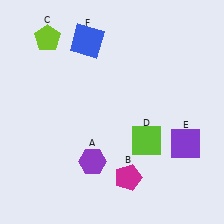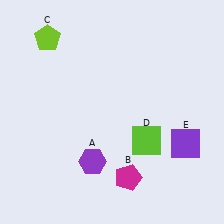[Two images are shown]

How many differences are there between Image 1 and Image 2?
There is 1 difference between the two images.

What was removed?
The blue square (F) was removed in Image 2.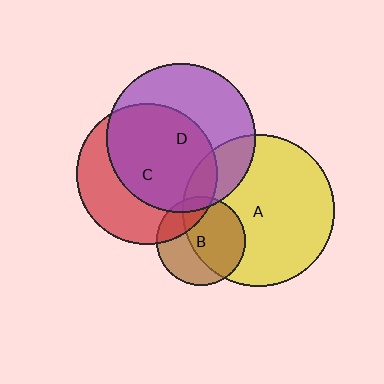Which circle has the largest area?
Circle A (yellow).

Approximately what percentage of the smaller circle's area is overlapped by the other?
Approximately 10%.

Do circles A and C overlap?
Yes.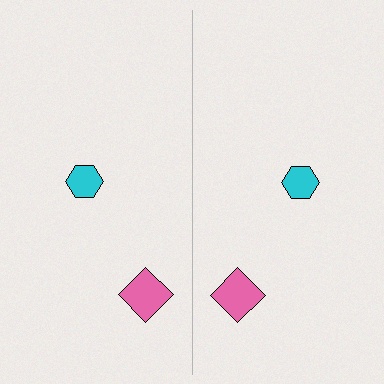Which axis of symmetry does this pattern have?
The pattern has a vertical axis of symmetry running through the center of the image.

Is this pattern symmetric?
Yes, this pattern has bilateral (reflection) symmetry.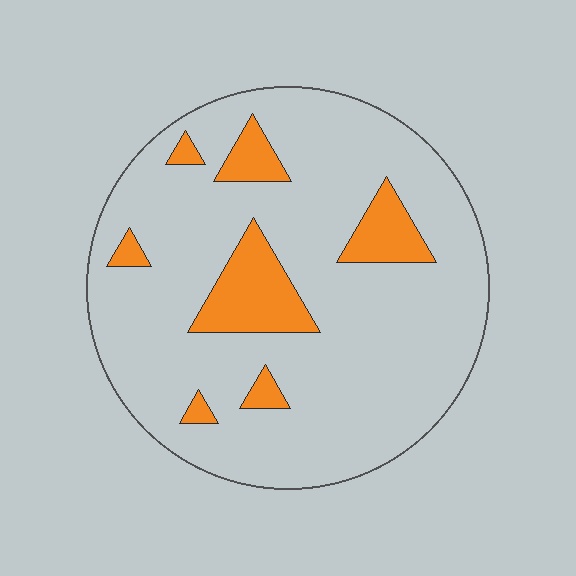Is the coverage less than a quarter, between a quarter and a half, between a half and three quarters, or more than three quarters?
Less than a quarter.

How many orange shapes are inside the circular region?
7.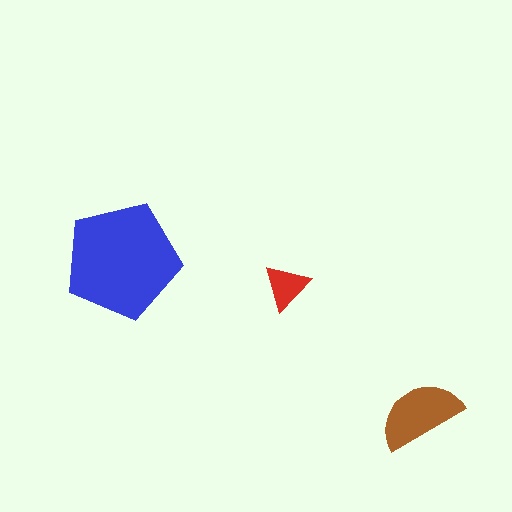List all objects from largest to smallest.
The blue pentagon, the brown semicircle, the red triangle.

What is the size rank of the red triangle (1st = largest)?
3rd.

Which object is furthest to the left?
The blue pentagon is leftmost.